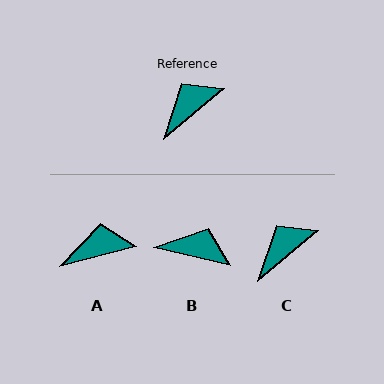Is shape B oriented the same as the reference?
No, it is off by about 53 degrees.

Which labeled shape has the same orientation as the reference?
C.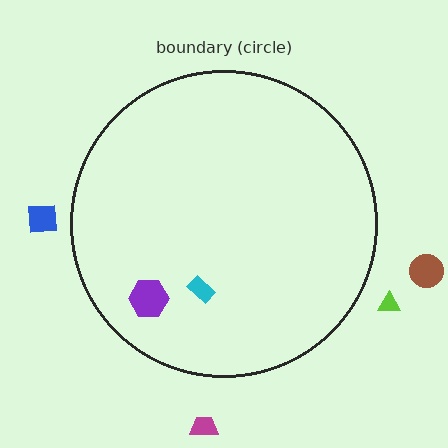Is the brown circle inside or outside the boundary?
Outside.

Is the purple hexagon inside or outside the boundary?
Inside.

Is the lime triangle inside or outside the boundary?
Outside.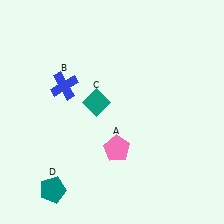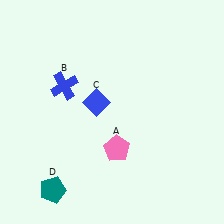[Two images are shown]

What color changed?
The diamond (C) changed from teal in Image 1 to blue in Image 2.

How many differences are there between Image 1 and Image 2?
There is 1 difference between the two images.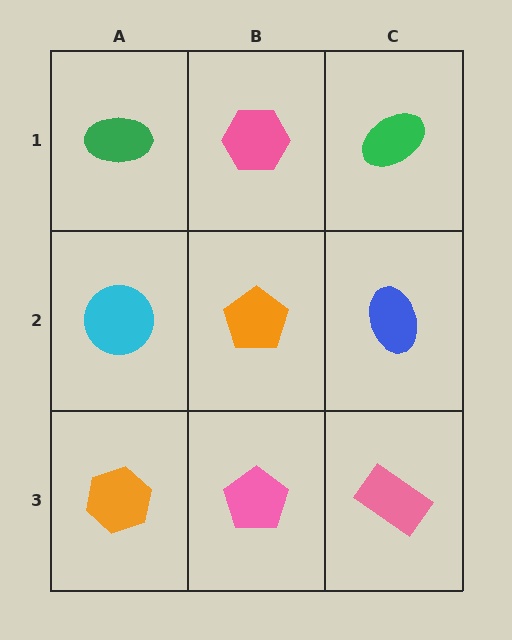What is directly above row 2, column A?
A green ellipse.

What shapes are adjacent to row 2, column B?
A pink hexagon (row 1, column B), a pink pentagon (row 3, column B), a cyan circle (row 2, column A), a blue ellipse (row 2, column C).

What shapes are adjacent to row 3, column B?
An orange pentagon (row 2, column B), an orange hexagon (row 3, column A), a pink rectangle (row 3, column C).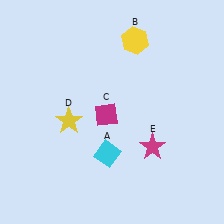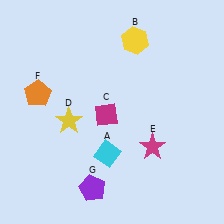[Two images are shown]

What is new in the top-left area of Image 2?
An orange pentagon (F) was added in the top-left area of Image 2.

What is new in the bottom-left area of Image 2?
A purple pentagon (G) was added in the bottom-left area of Image 2.